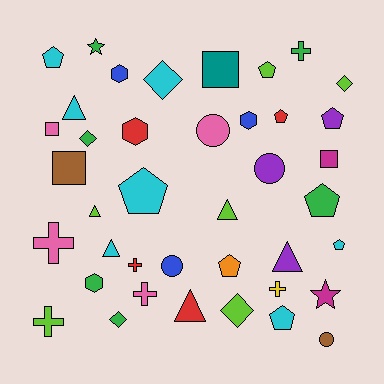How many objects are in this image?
There are 40 objects.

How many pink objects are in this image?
There are 4 pink objects.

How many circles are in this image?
There are 4 circles.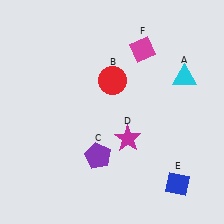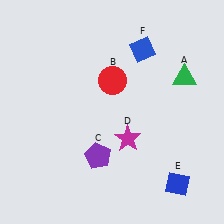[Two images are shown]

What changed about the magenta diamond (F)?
In Image 1, F is magenta. In Image 2, it changed to blue.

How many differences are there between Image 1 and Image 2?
There are 2 differences between the two images.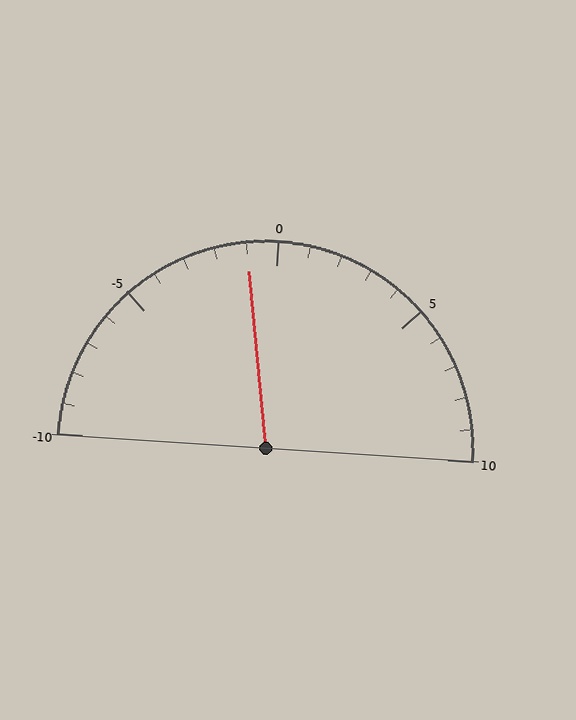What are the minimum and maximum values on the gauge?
The gauge ranges from -10 to 10.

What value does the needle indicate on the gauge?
The needle indicates approximately -1.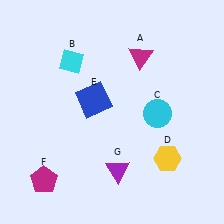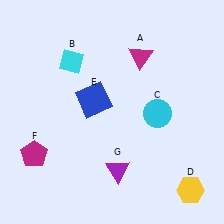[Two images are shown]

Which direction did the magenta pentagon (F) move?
The magenta pentagon (F) moved up.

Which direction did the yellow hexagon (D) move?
The yellow hexagon (D) moved down.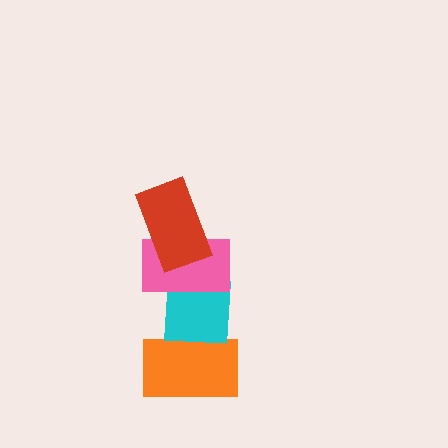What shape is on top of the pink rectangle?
The red rectangle is on top of the pink rectangle.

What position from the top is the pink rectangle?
The pink rectangle is 2nd from the top.